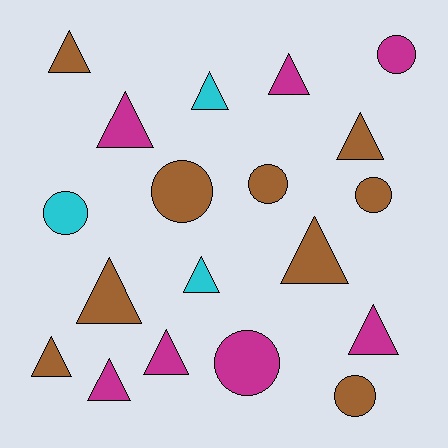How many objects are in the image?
There are 19 objects.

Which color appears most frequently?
Brown, with 9 objects.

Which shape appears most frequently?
Triangle, with 12 objects.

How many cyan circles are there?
There is 1 cyan circle.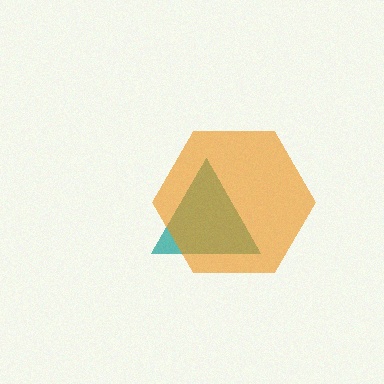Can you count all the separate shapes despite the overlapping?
Yes, there are 2 separate shapes.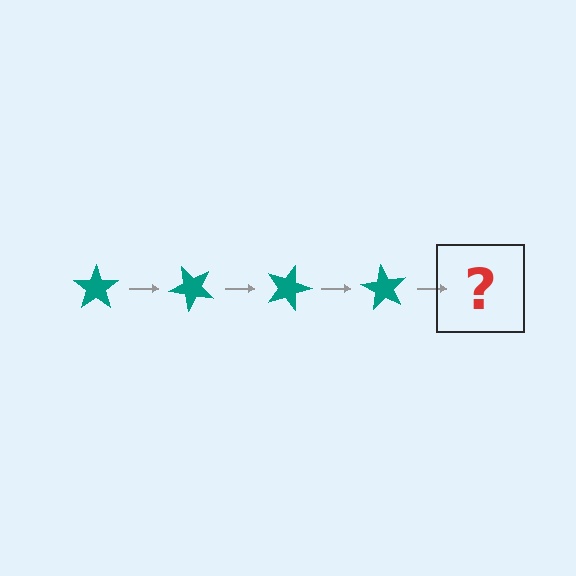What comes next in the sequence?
The next element should be a teal star rotated 180 degrees.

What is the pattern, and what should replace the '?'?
The pattern is that the star rotates 45 degrees each step. The '?' should be a teal star rotated 180 degrees.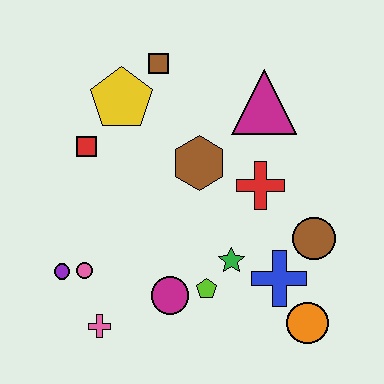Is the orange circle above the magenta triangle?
No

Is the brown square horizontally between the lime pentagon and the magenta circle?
No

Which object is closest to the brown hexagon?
The red cross is closest to the brown hexagon.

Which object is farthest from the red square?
The orange circle is farthest from the red square.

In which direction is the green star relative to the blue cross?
The green star is to the left of the blue cross.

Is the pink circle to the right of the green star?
No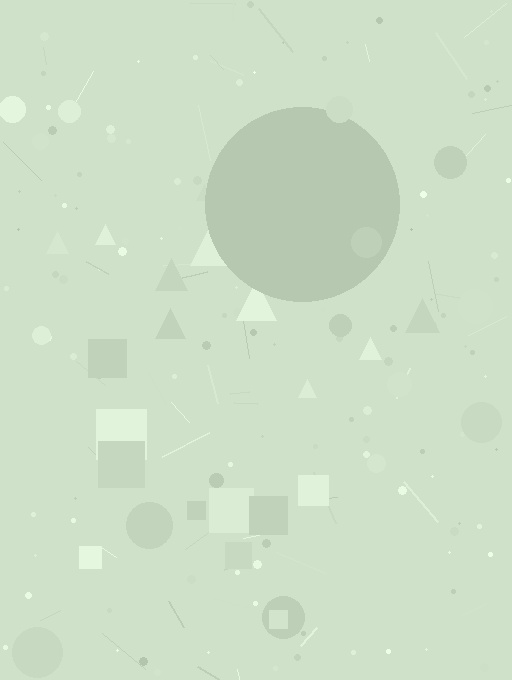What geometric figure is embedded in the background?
A circle is embedded in the background.